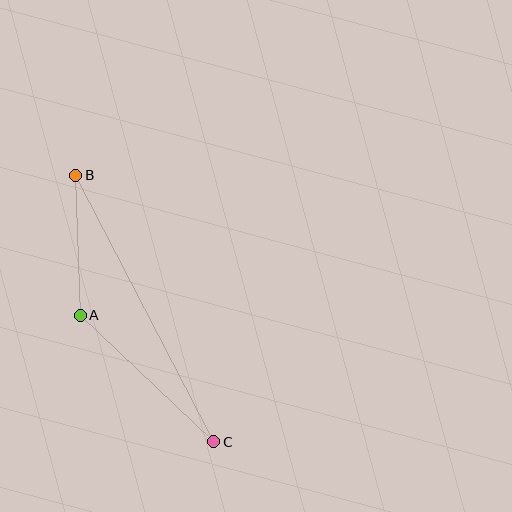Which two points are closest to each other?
Points A and B are closest to each other.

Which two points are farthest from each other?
Points B and C are farthest from each other.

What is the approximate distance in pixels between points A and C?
The distance between A and C is approximately 184 pixels.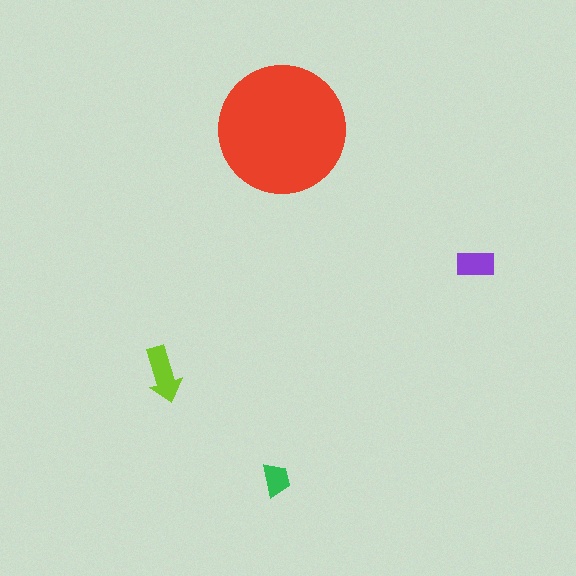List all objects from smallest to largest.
The green trapezoid, the purple rectangle, the lime arrow, the red circle.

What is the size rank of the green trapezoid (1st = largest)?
4th.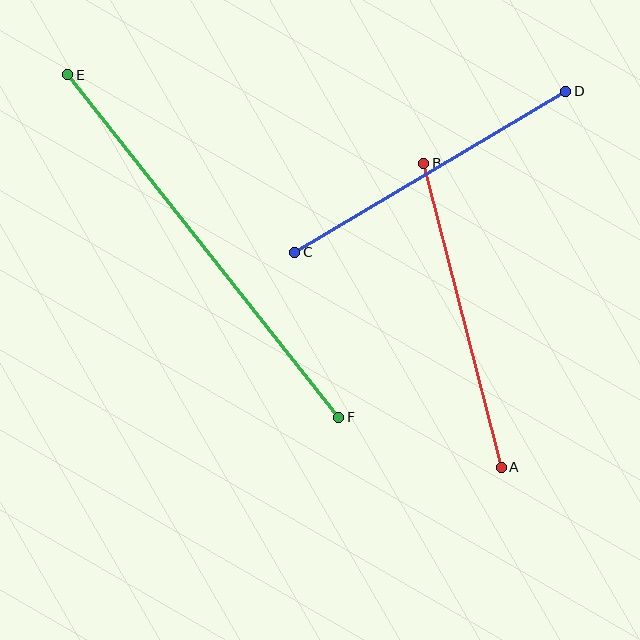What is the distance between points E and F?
The distance is approximately 437 pixels.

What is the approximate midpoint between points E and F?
The midpoint is at approximately (203, 246) pixels.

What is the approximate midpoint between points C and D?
The midpoint is at approximately (430, 172) pixels.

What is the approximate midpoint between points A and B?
The midpoint is at approximately (463, 315) pixels.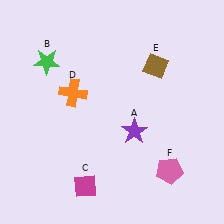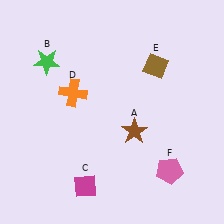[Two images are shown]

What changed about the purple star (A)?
In Image 1, A is purple. In Image 2, it changed to brown.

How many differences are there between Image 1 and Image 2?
There is 1 difference between the two images.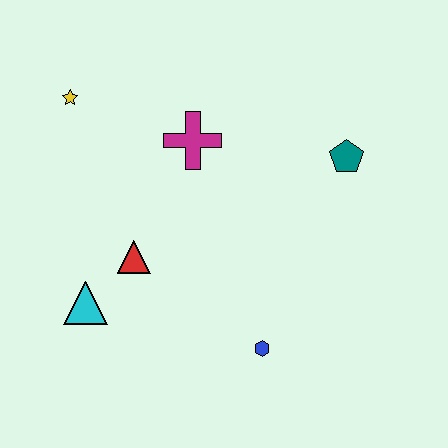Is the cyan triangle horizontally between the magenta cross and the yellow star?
Yes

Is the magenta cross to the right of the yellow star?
Yes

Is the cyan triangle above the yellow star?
No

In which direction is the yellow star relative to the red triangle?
The yellow star is above the red triangle.